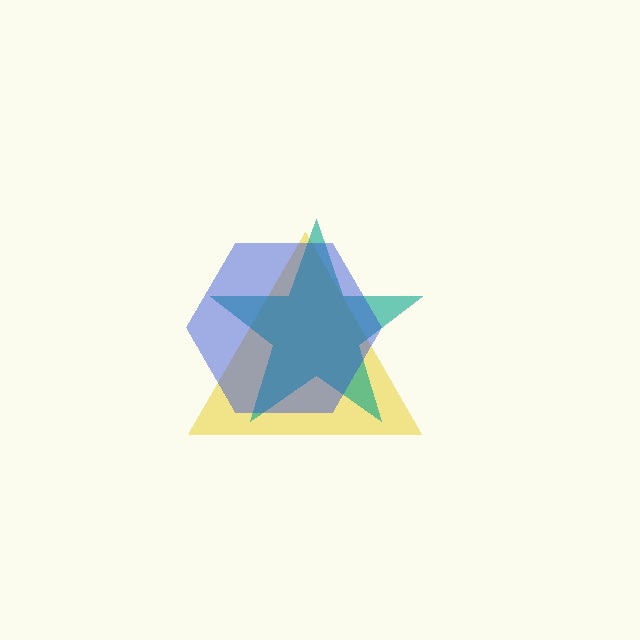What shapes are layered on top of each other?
The layered shapes are: a yellow triangle, a teal star, a blue hexagon.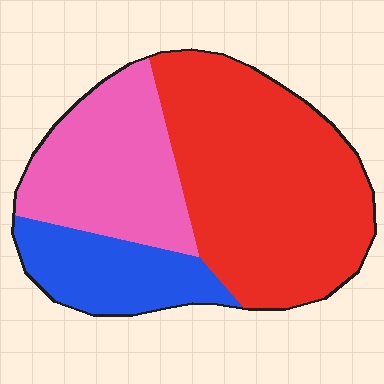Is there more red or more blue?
Red.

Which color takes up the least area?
Blue, at roughly 20%.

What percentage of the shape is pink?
Pink covers 29% of the shape.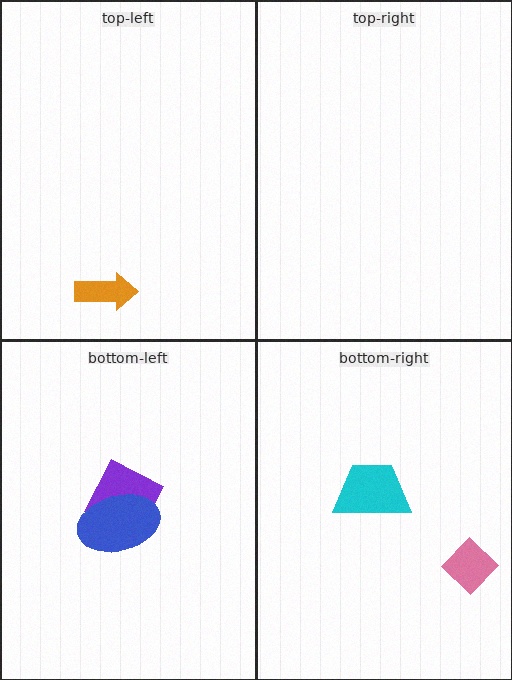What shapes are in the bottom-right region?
The pink diamond, the cyan trapezoid.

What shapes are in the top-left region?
The orange arrow.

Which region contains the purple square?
The bottom-left region.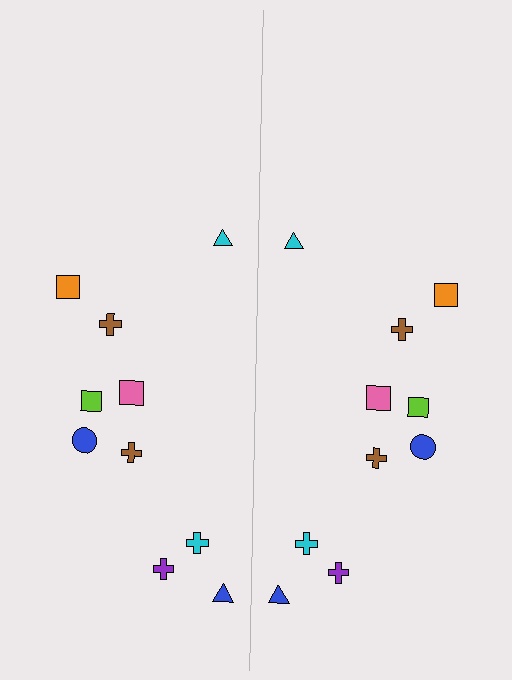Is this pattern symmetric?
Yes, this pattern has bilateral (reflection) symmetry.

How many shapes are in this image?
There are 20 shapes in this image.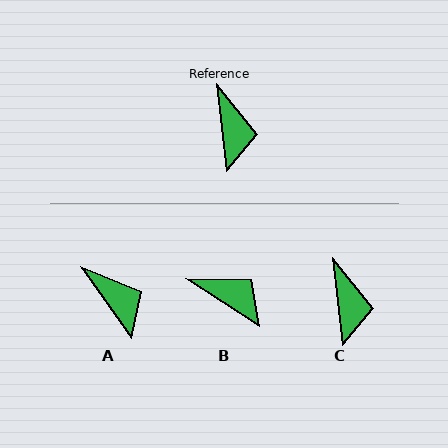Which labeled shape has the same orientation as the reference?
C.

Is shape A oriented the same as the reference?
No, it is off by about 30 degrees.